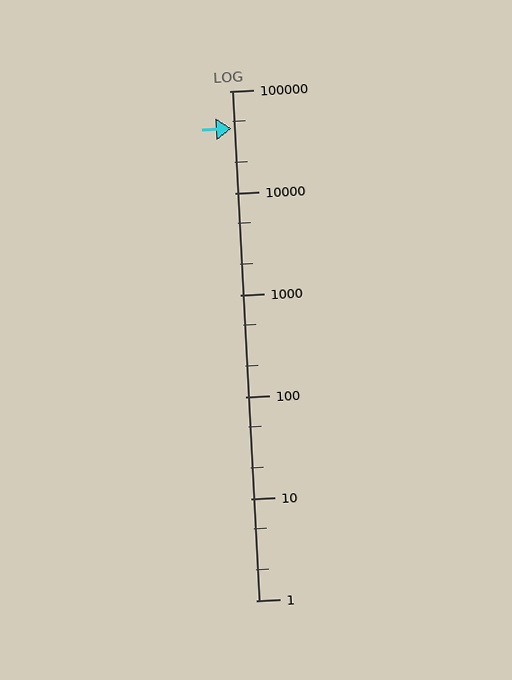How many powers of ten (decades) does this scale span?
The scale spans 5 decades, from 1 to 100000.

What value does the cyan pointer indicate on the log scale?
The pointer indicates approximately 43000.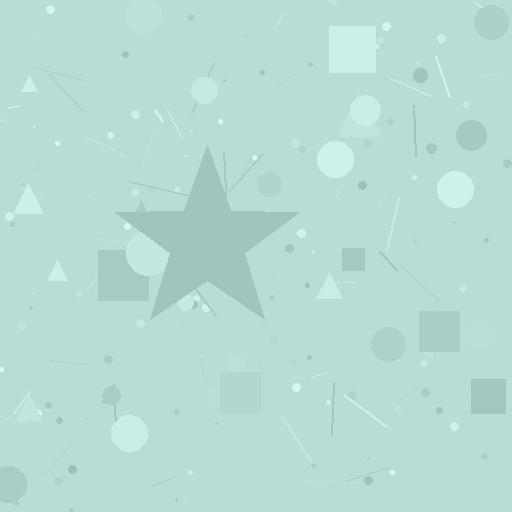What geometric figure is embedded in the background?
A star is embedded in the background.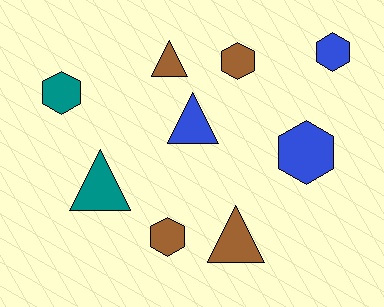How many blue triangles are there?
There is 1 blue triangle.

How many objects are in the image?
There are 9 objects.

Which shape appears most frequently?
Hexagon, with 5 objects.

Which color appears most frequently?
Brown, with 4 objects.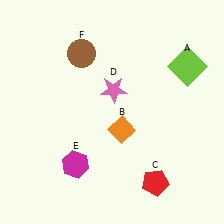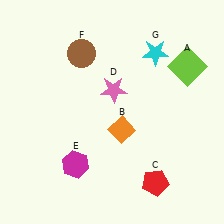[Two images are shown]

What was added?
A cyan star (G) was added in Image 2.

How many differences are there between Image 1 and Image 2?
There is 1 difference between the two images.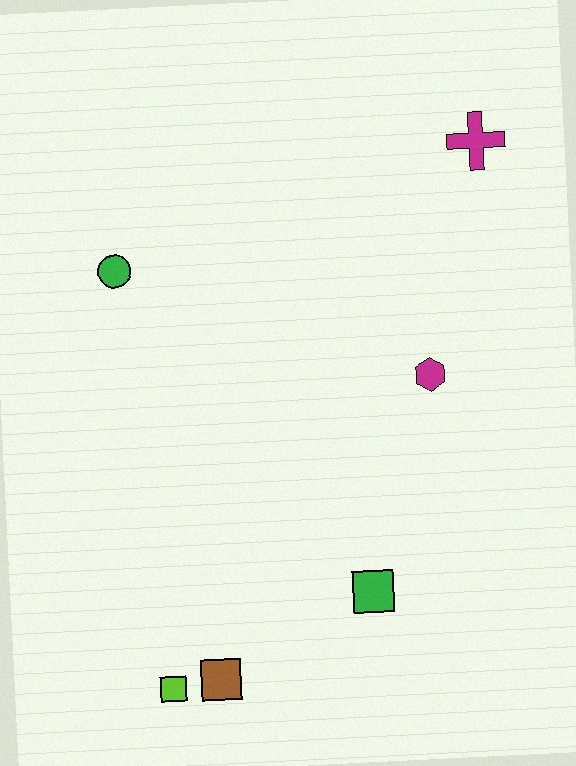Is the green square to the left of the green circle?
No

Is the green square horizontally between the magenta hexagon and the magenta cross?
No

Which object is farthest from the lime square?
The magenta cross is farthest from the lime square.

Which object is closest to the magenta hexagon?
The green square is closest to the magenta hexagon.